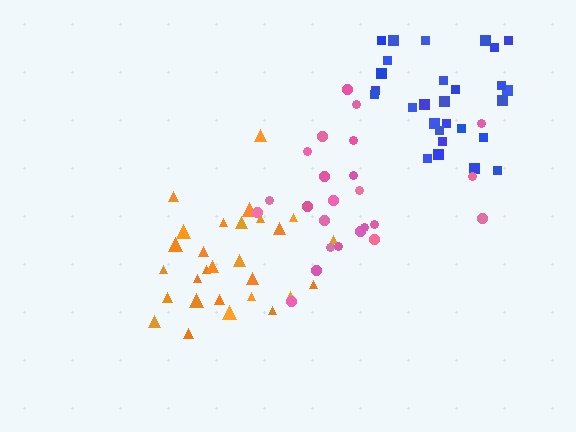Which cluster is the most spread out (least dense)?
Pink.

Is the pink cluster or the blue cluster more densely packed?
Blue.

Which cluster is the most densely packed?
Orange.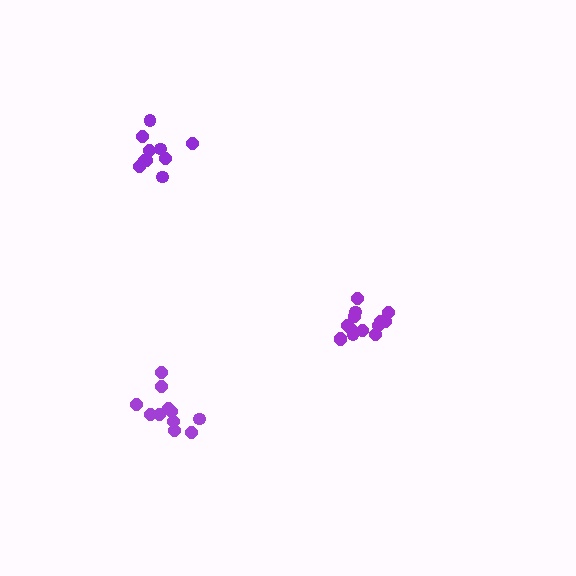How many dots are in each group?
Group 1: 10 dots, Group 2: 14 dots, Group 3: 11 dots (35 total).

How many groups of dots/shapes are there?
There are 3 groups.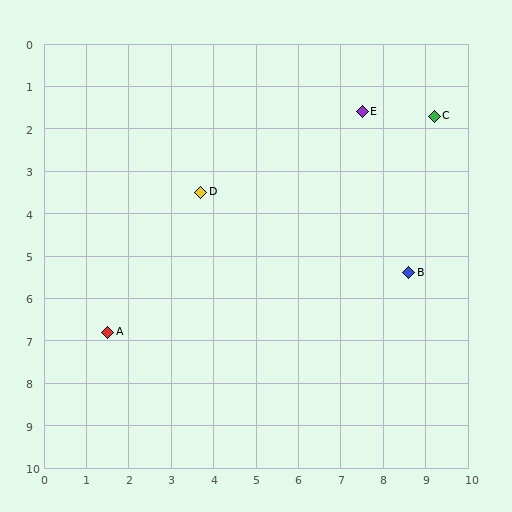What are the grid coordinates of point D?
Point D is at approximately (3.7, 3.5).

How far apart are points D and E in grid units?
Points D and E are about 4.2 grid units apart.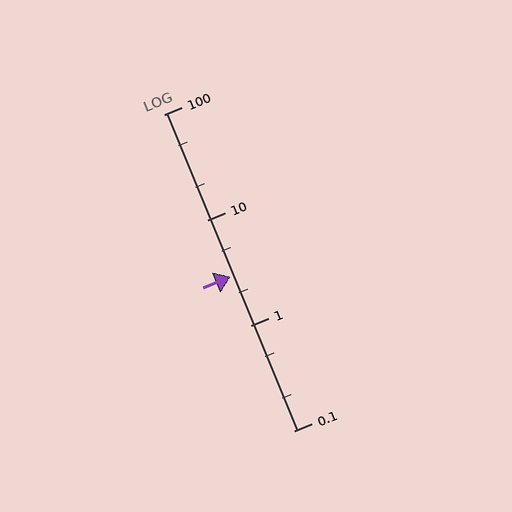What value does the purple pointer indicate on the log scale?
The pointer indicates approximately 2.9.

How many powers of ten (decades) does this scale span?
The scale spans 3 decades, from 0.1 to 100.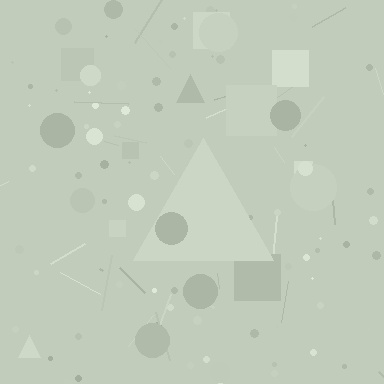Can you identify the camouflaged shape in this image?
The camouflaged shape is a triangle.